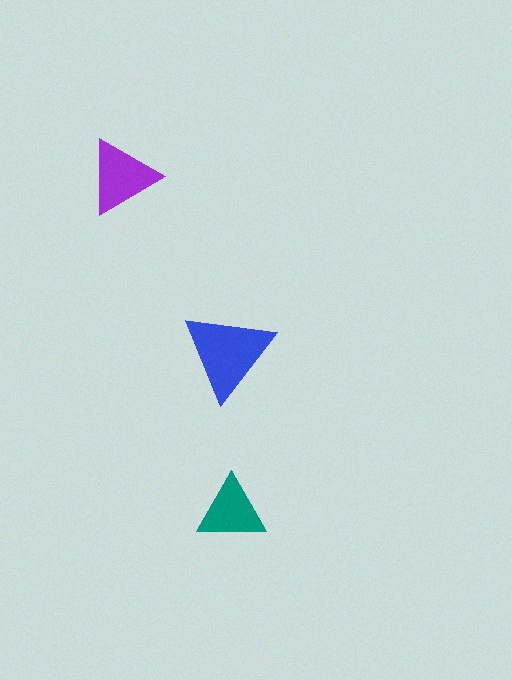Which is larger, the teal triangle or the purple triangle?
The purple one.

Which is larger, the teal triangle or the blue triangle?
The blue one.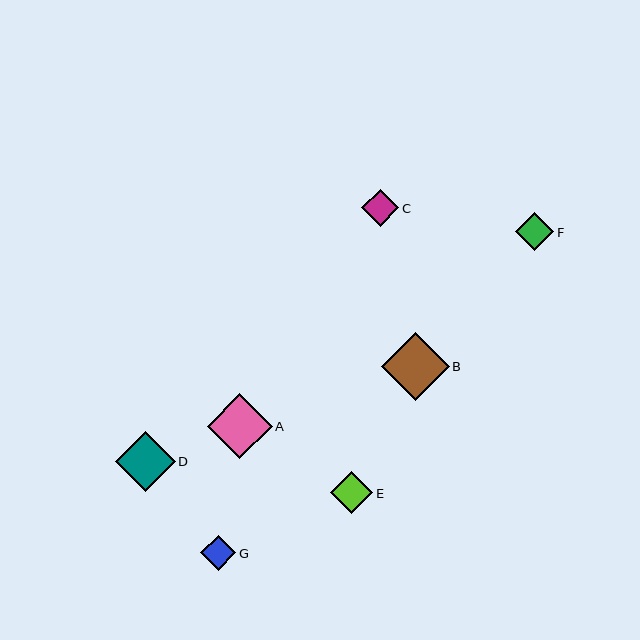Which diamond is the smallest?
Diamond G is the smallest with a size of approximately 35 pixels.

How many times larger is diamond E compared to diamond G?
Diamond E is approximately 1.2 times the size of diamond G.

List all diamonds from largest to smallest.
From largest to smallest: B, A, D, E, F, C, G.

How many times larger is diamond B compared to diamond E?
Diamond B is approximately 1.6 times the size of diamond E.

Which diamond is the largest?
Diamond B is the largest with a size of approximately 68 pixels.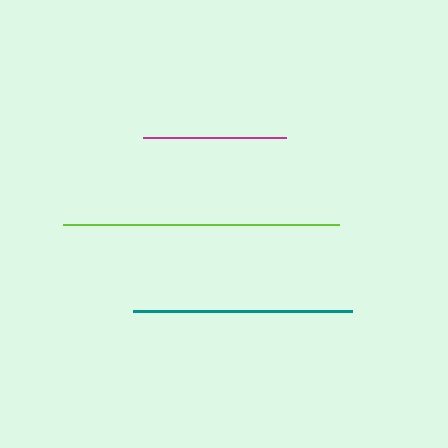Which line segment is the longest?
The lime line is the longest at approximately 276 pixels.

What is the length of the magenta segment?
The magenta segment is approximately 142 pixels long.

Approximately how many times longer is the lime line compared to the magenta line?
The lime line is approximately 1.9 times the length of the magenta line.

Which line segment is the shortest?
The magenta line is the shortest at approximately 142 pixels.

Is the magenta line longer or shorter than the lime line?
The lime line is longer than the magenta line.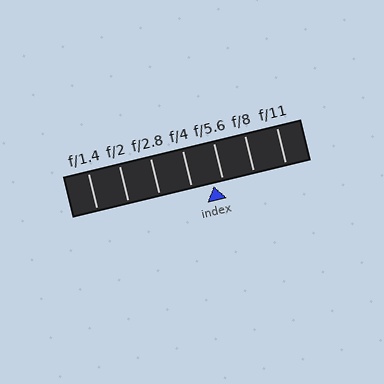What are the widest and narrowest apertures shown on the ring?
The widest aperture shown is f/1.4 and the narrowest is f/11.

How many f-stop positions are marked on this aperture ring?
There are 7 f-stop positions marked.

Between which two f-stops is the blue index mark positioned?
The index mark is between f/4 and f/5.6.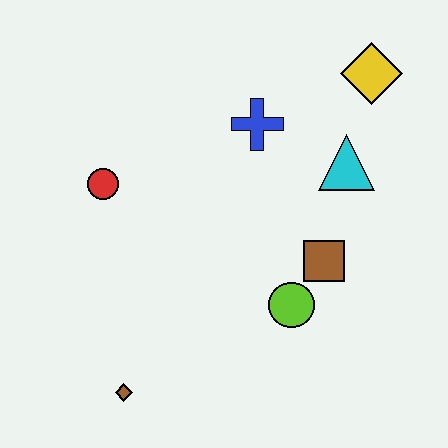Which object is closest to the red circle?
The blue cross is closest to the red circle.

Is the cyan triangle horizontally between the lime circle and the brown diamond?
No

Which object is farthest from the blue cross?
The brown diamond is farthest from the blue cross.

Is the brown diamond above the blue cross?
No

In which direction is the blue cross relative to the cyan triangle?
The blue cross is to the left of the cyan triangle.